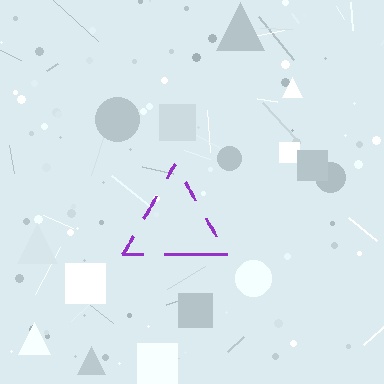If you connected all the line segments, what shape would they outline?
They would outline a triangle.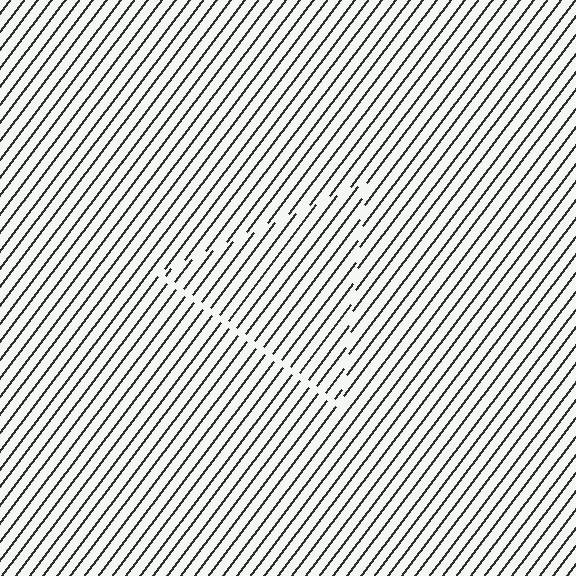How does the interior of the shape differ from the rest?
The interior of the shape contains the same grating, shifted by half a period — the contour is defined by the phase discontinuity where line-ends from the inner and outer gratings abut.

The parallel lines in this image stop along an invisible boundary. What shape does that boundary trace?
An illusory triangle. The interior of the shape contains the same grating, shifted by half a period — the contour is defined by the phase discontinuity where line-ends from the inner and outer gratings abut.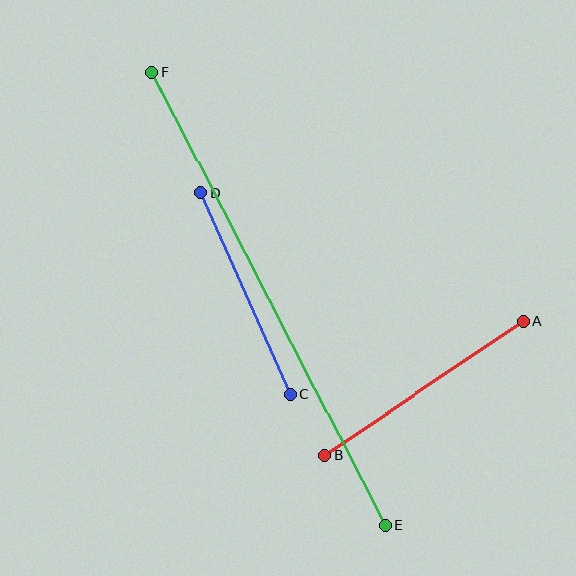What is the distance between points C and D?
The distance is approximately 220 pixels.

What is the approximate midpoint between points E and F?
The midpoint is at approximately (268, 299) pixels.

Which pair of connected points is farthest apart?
Points E and F are farthest apart.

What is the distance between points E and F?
The distance is approximately 509 pixels.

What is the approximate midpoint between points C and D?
The midpoint is at approximately (245, 294) pixels.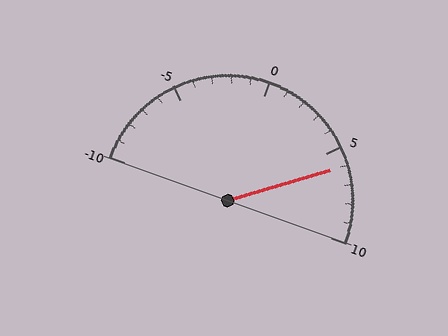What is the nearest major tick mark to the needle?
The nearest major tick mark is 5.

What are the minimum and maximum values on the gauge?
The gauge ranges from -10 to 10.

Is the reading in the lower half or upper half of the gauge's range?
The reading is in the upper half of the range (-10 to 10).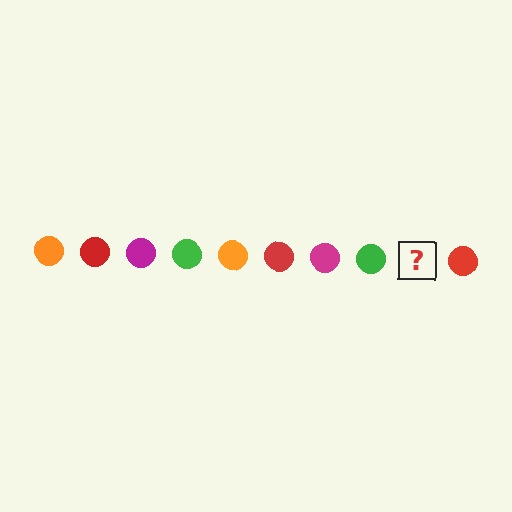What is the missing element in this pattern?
The missing element is an orange circle.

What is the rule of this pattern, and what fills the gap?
The rule is that the pattern cycles through orange, red, magenta, green circles. The gap should be filled with an orange circle.